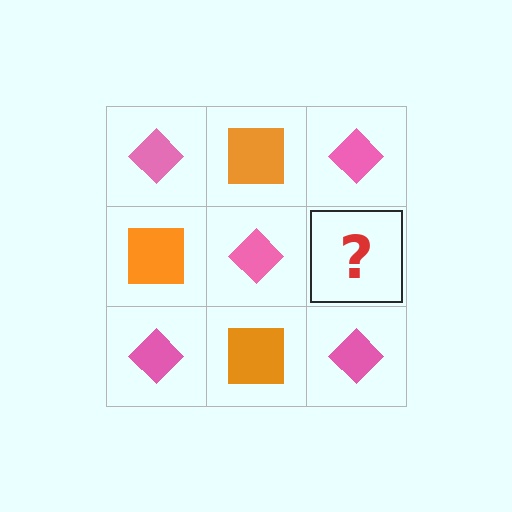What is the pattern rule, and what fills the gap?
The rule is that it alternates pink diamond and orange square in a checkerboard pattern. The gap should be filled with an orange square.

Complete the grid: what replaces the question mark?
The question mark should be replaced with an orange square.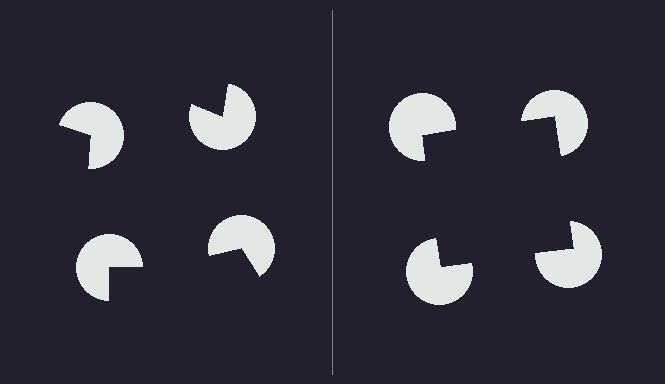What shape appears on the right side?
An illusory square.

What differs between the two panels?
The pac-man discs are positioned identically on both sides; only the wedge orientations differ. On the right they align to a square; on the left they are misaligned.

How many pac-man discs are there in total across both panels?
8 — 4 on each side.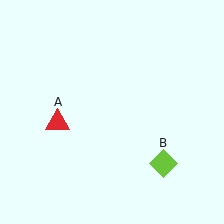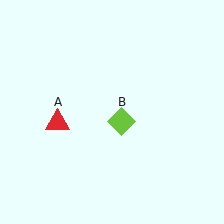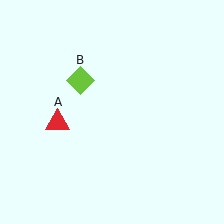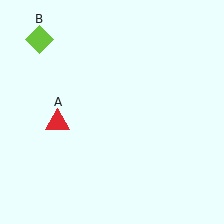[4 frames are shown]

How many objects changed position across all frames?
1 object changed position: lime diamond (object B).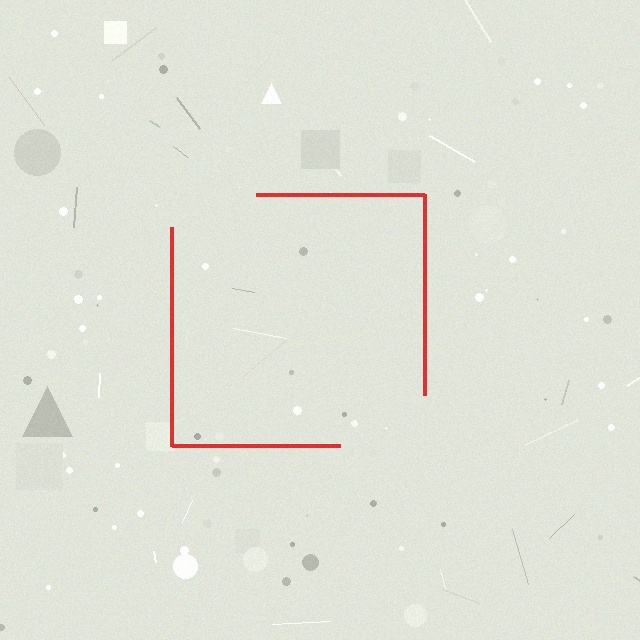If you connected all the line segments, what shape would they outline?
They would outline a square.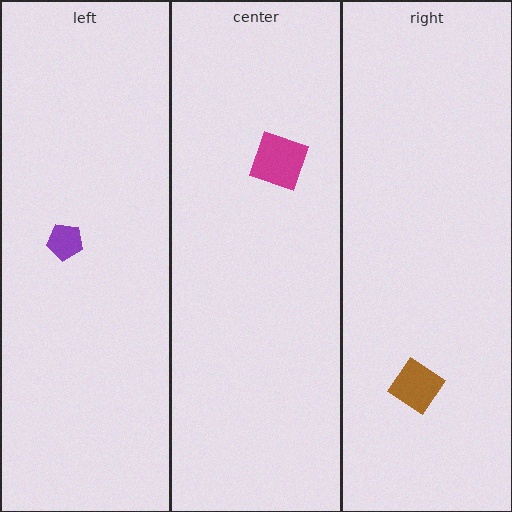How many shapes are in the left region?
1.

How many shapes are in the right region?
1.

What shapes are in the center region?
The magenta square.